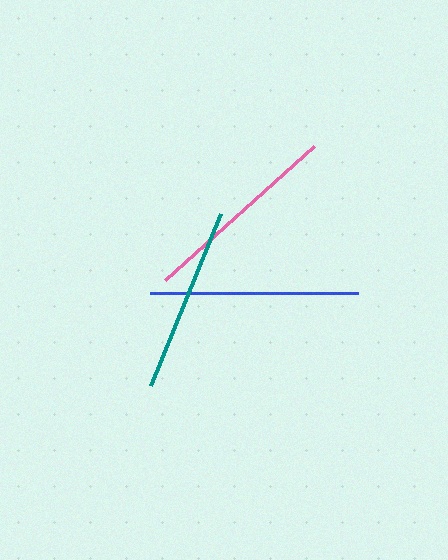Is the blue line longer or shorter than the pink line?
The blue line is longer than the pink line.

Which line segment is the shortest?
The teal line is the shortest at approximately 185 pixels.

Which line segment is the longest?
The blue line is the longest at approximately 208 pixels.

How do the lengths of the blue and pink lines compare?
The blue and pink lines are approximately the same length.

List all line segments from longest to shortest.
From longest to shortest: blue, pink, teal.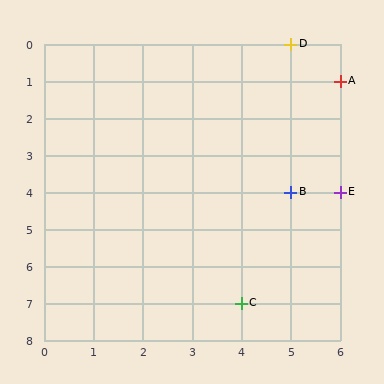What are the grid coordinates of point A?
Point A is at grid coordinates (6, 1).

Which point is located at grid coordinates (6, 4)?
Point E is at (6, 4).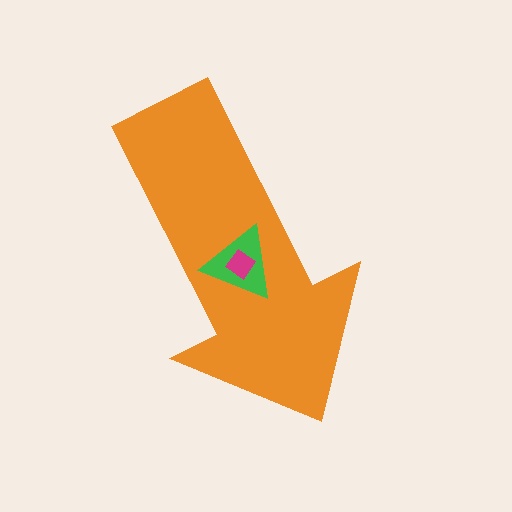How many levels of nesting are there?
3.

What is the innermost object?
The magenta diamond.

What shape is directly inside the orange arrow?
The green triangle.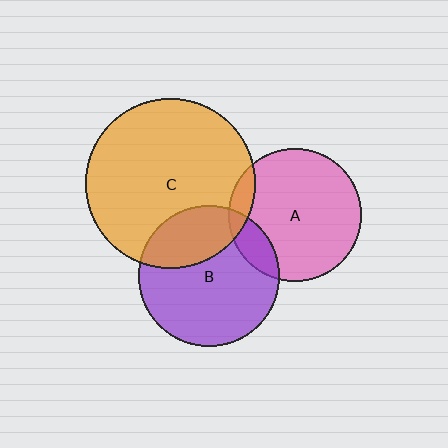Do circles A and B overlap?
Yes.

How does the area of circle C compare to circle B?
Approximately 1.4 times.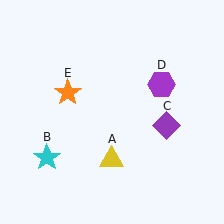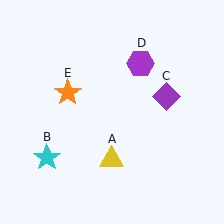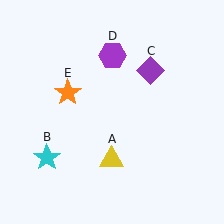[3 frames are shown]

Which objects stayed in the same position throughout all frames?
Yellow triangle (object A) and cyan star (object B) and orange star (object E) remained stationary.